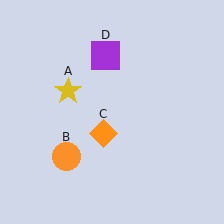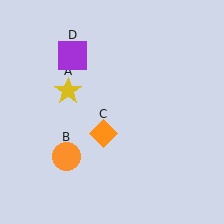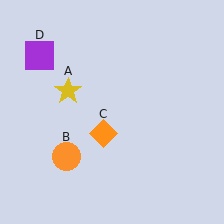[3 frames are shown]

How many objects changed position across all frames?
1 object changed position: purple square (object D).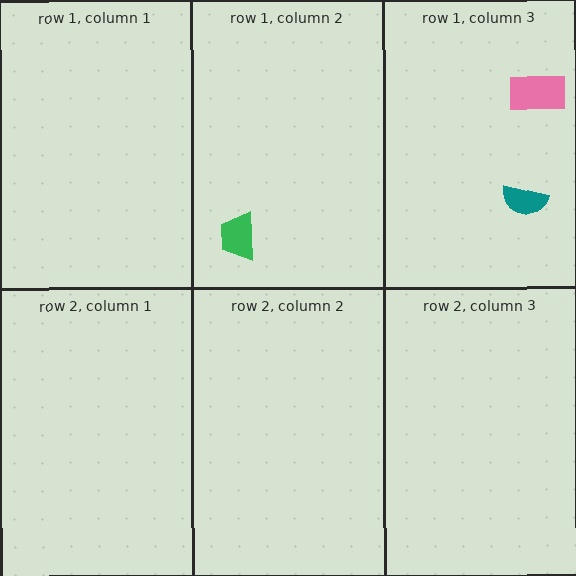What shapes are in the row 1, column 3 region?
The teal semicircle, the pink rectangle.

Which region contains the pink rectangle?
The row 1, column 3 region.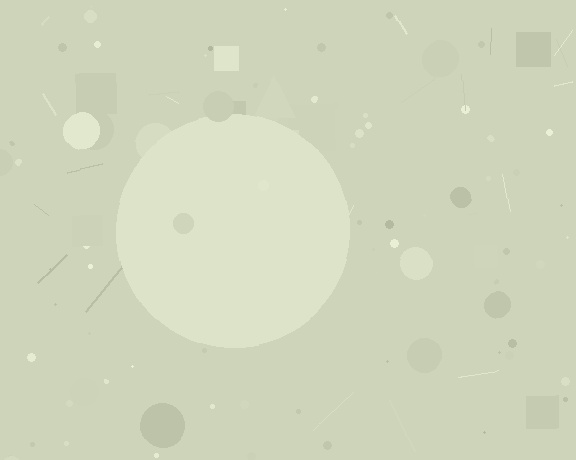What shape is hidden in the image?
A circle is hidden in the image.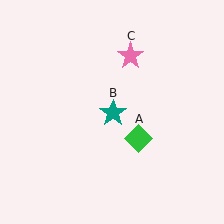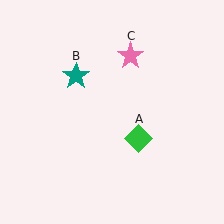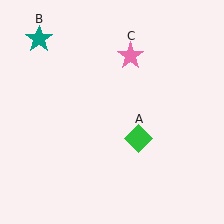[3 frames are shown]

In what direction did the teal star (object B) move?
The teal star (object B) moved up and to the left.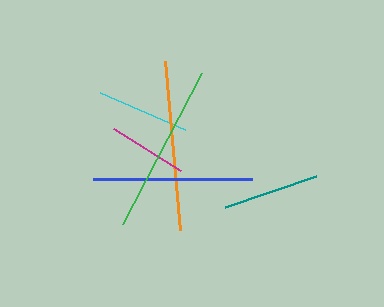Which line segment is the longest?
The green line is the longest at approximately 170 pixels.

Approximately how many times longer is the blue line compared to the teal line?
The blue line is approximately 1.7 times the length of the teal line.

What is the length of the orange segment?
The orange segment is approximately 169 pixels long.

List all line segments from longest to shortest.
From longest to shortest: green, orange, blue, teal, cyan, magenta.